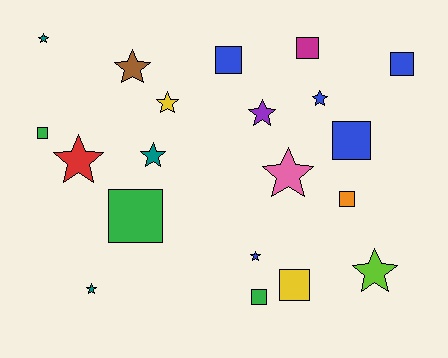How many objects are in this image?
There are 20 objects.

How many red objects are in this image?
There is 1 red object.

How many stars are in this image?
There are 11 stars.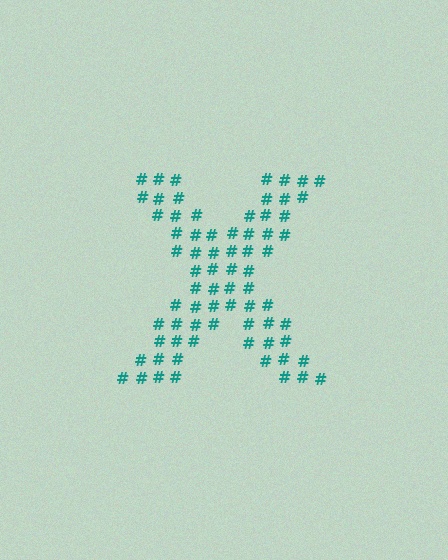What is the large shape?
The large shape is the letter X.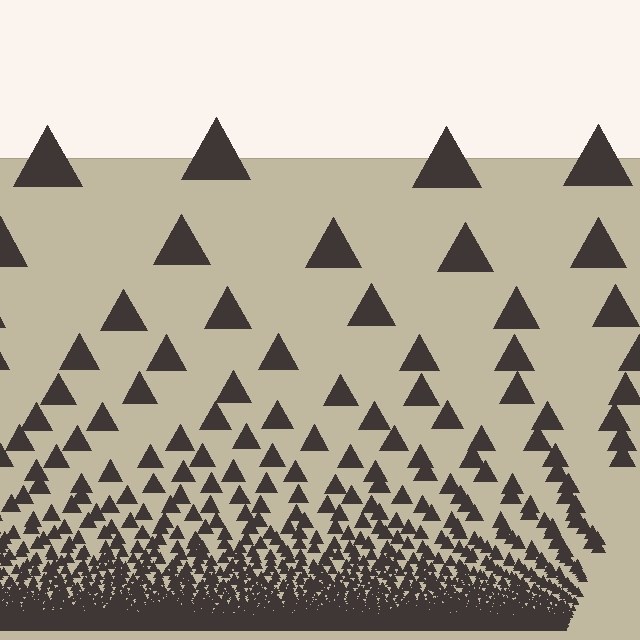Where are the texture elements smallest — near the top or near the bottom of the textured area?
Near the bottom.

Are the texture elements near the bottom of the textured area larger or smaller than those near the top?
Smaller. The gradient is inverted — elements near the bottom are smaller and denser.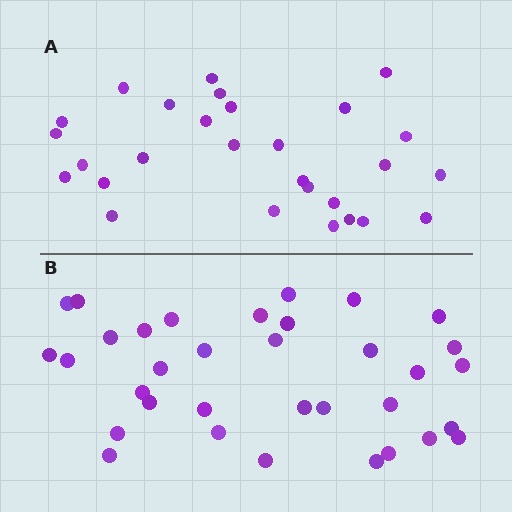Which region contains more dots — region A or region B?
Region B (the bottom region) has more dots.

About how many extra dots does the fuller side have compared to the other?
Region B has about 6 more dots than region A.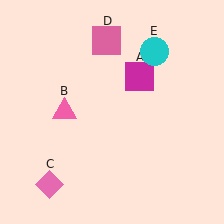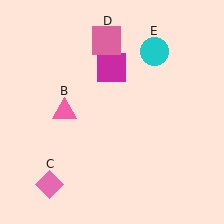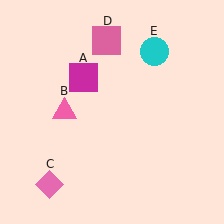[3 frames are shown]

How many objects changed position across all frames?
1 object changed position: magenta square (object A).